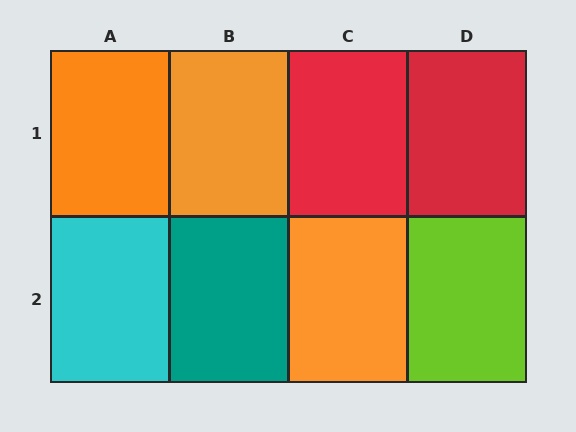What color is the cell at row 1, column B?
Orange.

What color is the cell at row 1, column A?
Orange.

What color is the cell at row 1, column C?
Red.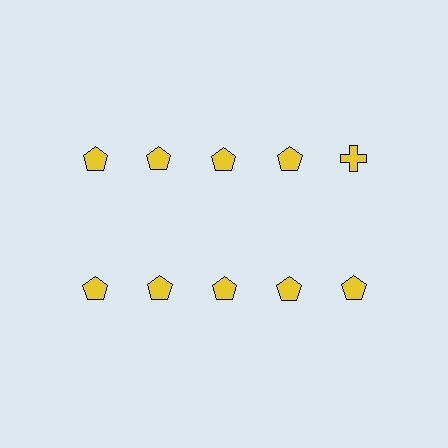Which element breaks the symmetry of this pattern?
The yellow cross in the top row, rightmost column breaks the symmetry. All other shapes are yellow pentagons.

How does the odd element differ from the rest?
It has a different shape: cross instead of pentagon.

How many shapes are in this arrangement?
There are 10 shapes arranged in a grid pattern.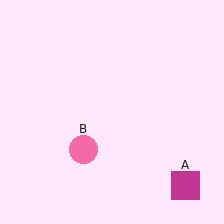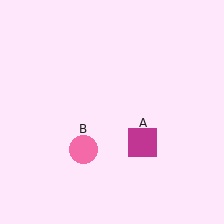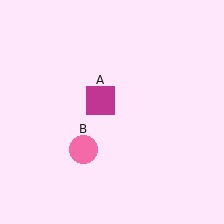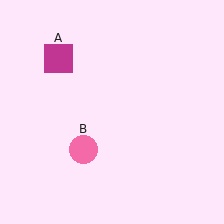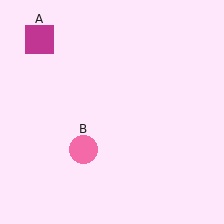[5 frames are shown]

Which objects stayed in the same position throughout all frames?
Pink circle (object B) remained stationary.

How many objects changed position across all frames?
1 object changed position: magenta square (object A).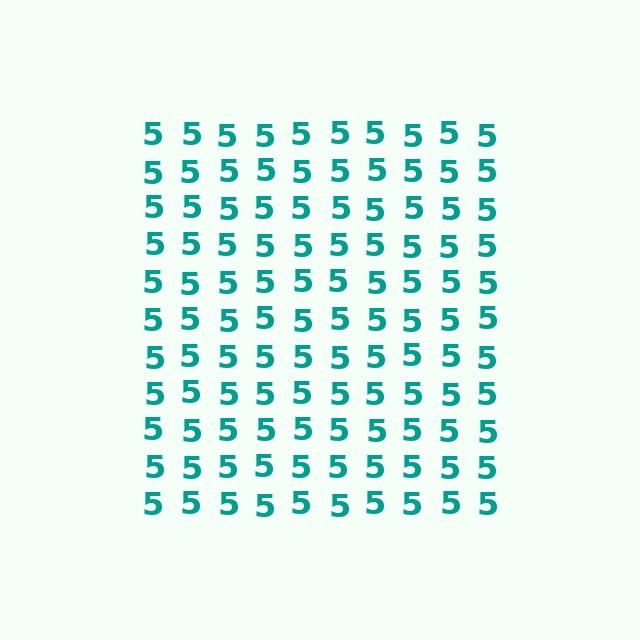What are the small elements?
The small elements are digit 5's.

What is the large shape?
The large shape is a square.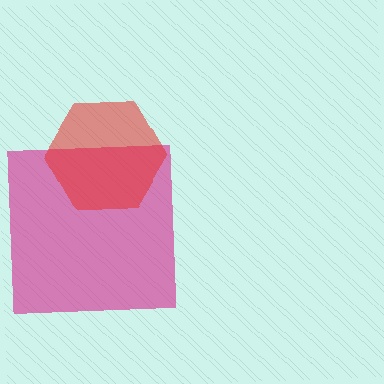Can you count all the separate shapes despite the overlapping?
Yes, there are 2 separate shapes.